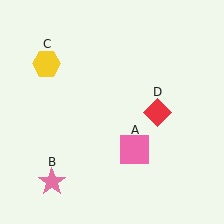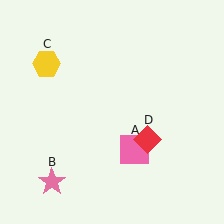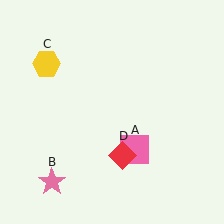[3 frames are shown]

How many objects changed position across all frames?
1 object changed position: red diamond (object D).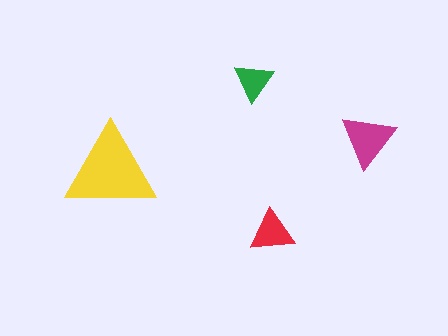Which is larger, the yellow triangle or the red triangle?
The yellow one.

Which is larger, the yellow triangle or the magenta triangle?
The yellow one.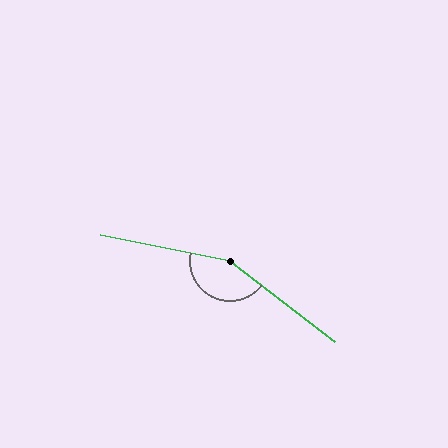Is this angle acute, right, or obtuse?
It is obtuse.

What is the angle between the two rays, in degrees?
Approximately 153 degrees.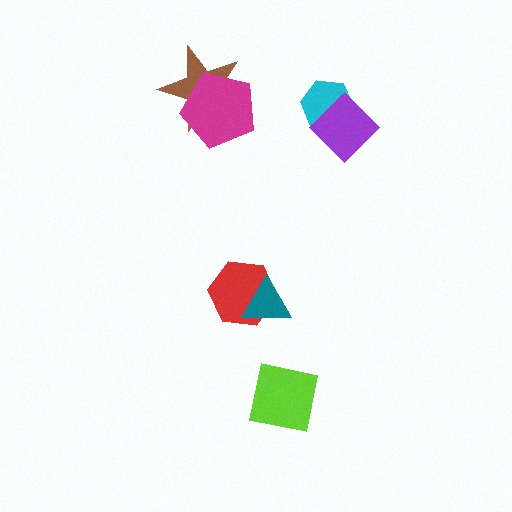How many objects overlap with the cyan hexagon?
1 object overlaps with the cyan hexagon.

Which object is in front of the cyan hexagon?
The purple diamond is in front of the cyan hexagon.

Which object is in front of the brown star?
The magenta pentagon is in front of the brown star.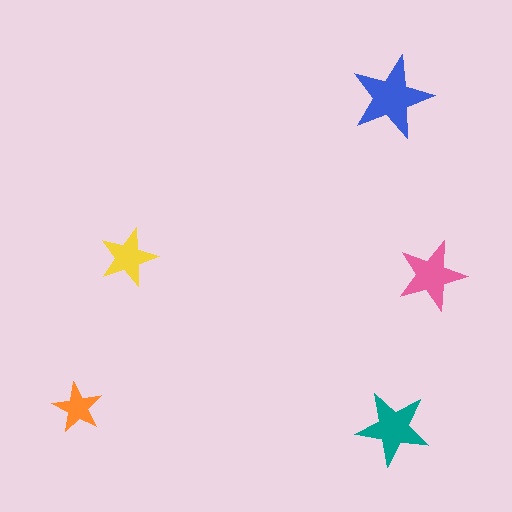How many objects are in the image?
There are 5 objects in the image.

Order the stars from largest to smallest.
the blue one, the teal one, the pink one, the yellow one, the orange one.